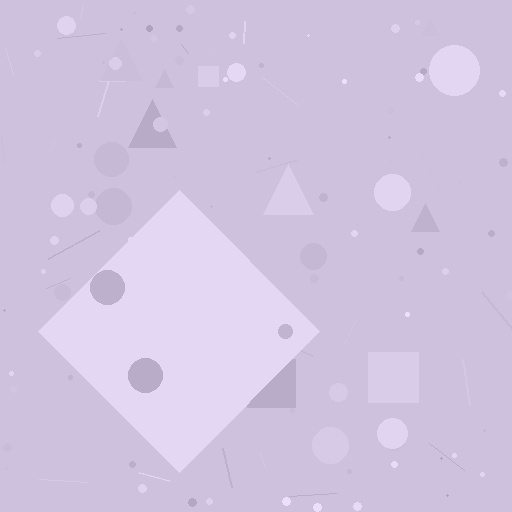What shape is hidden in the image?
A diamond is hidden in the image.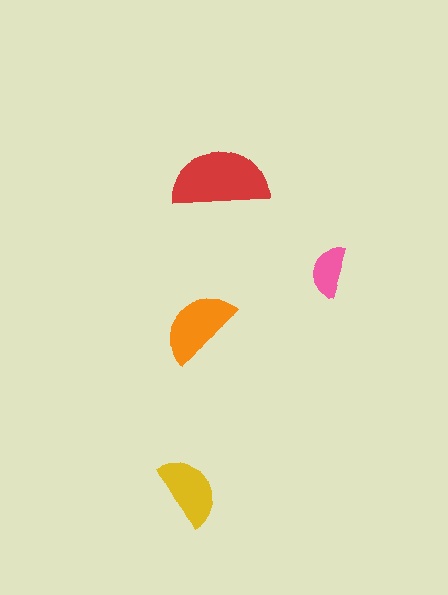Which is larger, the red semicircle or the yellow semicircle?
The red one.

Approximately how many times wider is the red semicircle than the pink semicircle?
About 2 times wider.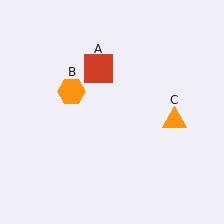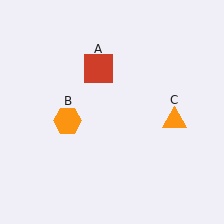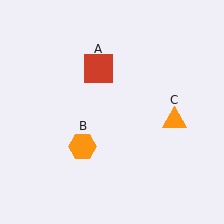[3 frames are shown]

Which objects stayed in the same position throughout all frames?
Red square (object A) and orange triangle (object C) remained stationary.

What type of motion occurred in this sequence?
The orange hexagon (object B) rotated counterclockwise around the center of the scene.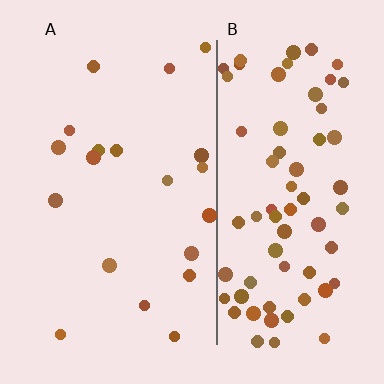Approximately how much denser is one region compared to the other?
Approximately 3.7× — region B over region A.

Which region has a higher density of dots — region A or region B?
B (the right).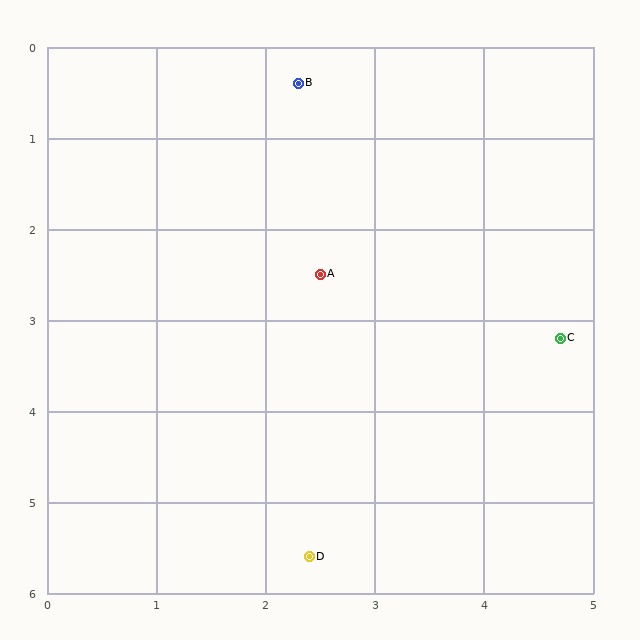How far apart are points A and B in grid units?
Points A and B are about 2.1 grid units apart.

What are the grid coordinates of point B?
Point B is at approximately (2.3, 0.4).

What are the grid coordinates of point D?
Point D is at approximately (2.4, 5.6).